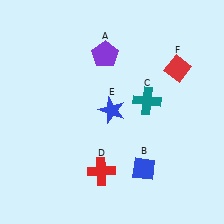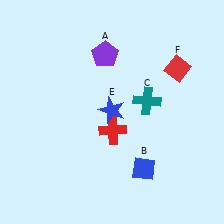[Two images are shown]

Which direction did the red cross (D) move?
The red cross (D) moved up.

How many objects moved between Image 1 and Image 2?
1 object moved between the two images.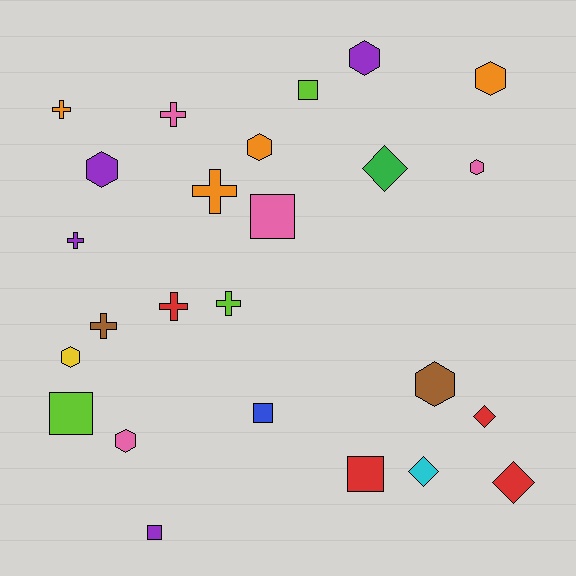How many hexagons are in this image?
There are 8 hexagons.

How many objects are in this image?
There are 25 objects.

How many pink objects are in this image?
There are 4 pink objects.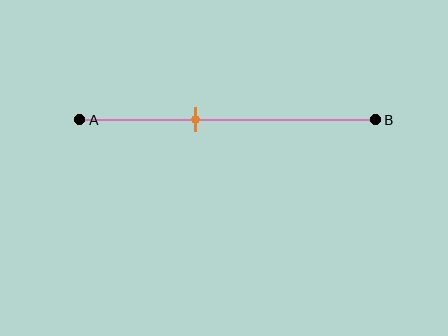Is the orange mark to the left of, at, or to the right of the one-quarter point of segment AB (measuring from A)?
The orange mark is to the right of the one-quarter point of segment AB.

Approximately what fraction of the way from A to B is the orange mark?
The orange mark is approximately 40% of the way from A to B.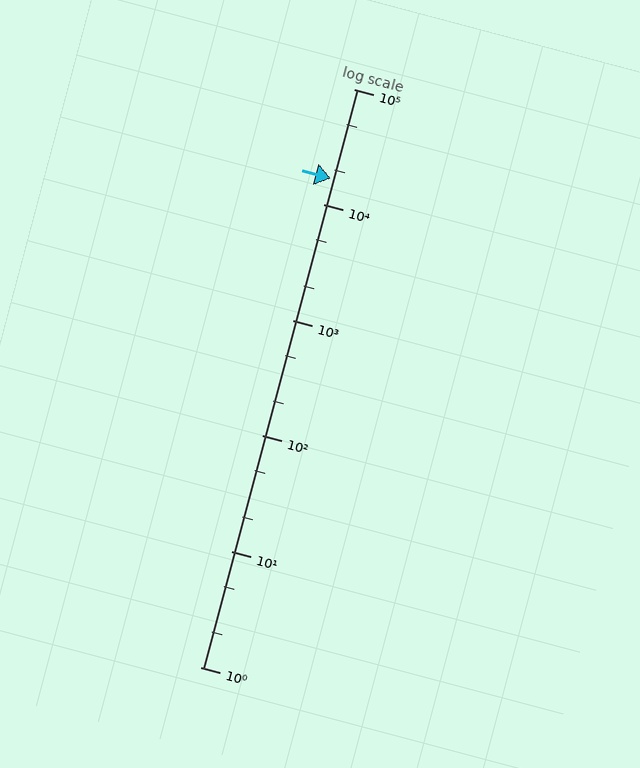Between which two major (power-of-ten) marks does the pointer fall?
The pointer is between 10000 and 100000.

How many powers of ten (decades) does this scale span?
The scale spans 5 decades, from 1 to 100000.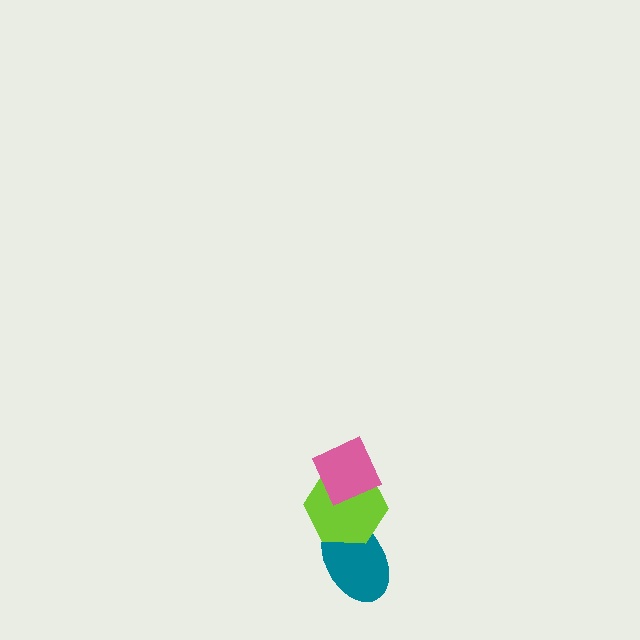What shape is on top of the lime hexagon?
The pink diamond is on top of the lime hexagon.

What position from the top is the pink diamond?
The pink diamond is 1st from the top.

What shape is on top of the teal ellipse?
The lime hexagon is on top of the teal ellipse.